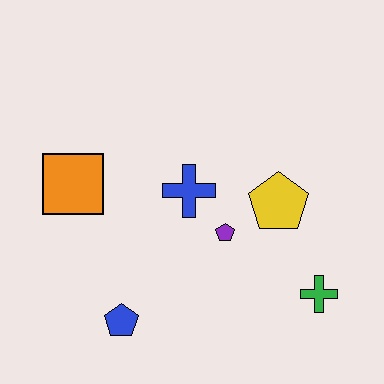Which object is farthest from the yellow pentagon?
The orange square is farthest from the yellow pentagon.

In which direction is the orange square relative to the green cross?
The orange square is to the left of the green cross.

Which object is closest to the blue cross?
The purple pentagon is closest to the blue cross.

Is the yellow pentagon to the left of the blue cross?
No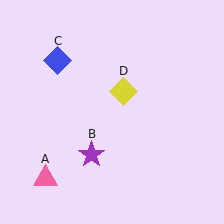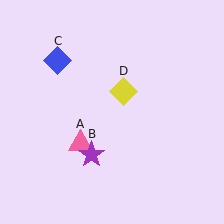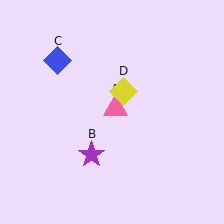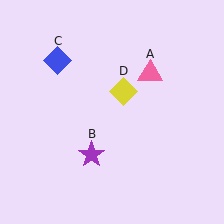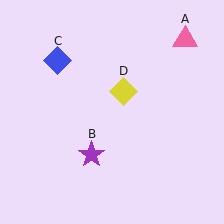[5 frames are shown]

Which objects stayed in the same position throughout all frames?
Purple star (object B) and blue diamond (object C) and yellow diamond (object D) remained stationary.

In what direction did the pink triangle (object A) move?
The pink triangle (object A) moved up and to the right.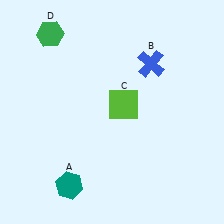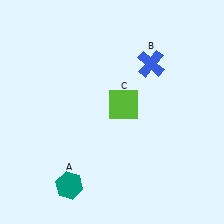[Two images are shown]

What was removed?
The green hexagon (D) was removed in Image 2.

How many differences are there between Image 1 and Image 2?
There is 1 difference between the two images.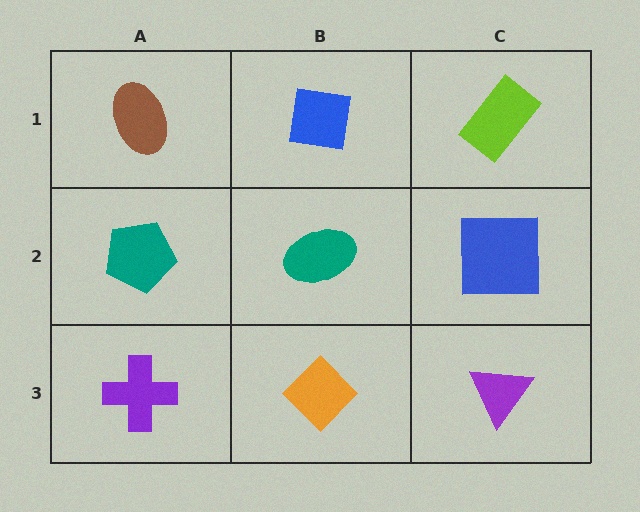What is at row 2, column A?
A teal pentagon.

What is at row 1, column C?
A lime rectangle.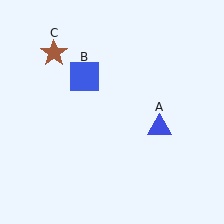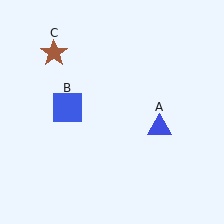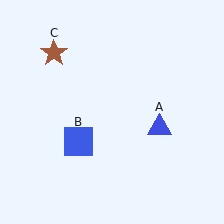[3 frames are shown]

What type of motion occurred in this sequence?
The blue square (object B) rotated counterclockwise around the center of the scene.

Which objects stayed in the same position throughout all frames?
Blue triangle (object A) and brown star (object C) remained stationary.